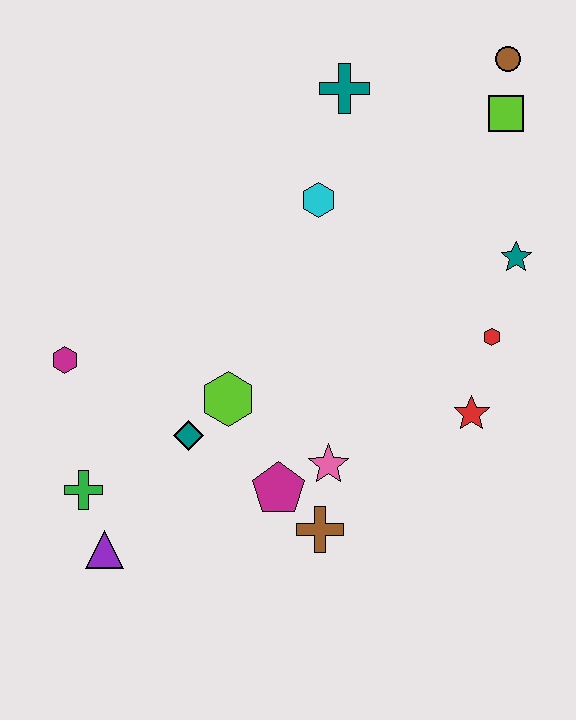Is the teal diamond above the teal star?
No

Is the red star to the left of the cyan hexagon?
No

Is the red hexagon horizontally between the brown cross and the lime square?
Yes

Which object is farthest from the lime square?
The purple triangle is farthest from the lime square.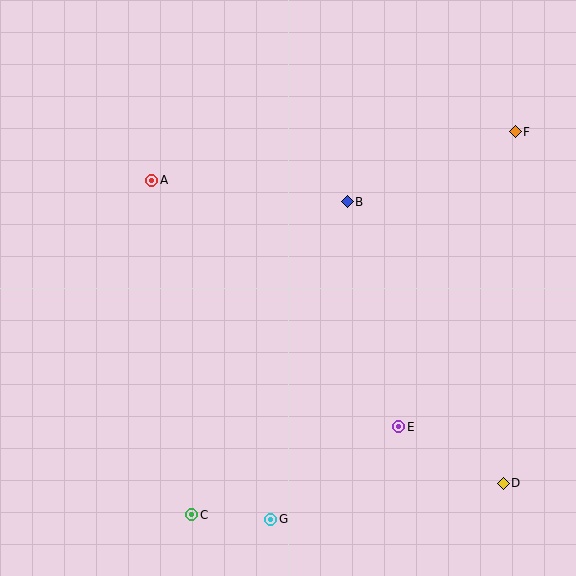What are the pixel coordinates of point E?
Point E is at (399, 427).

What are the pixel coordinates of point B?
Point B is at (347, 202).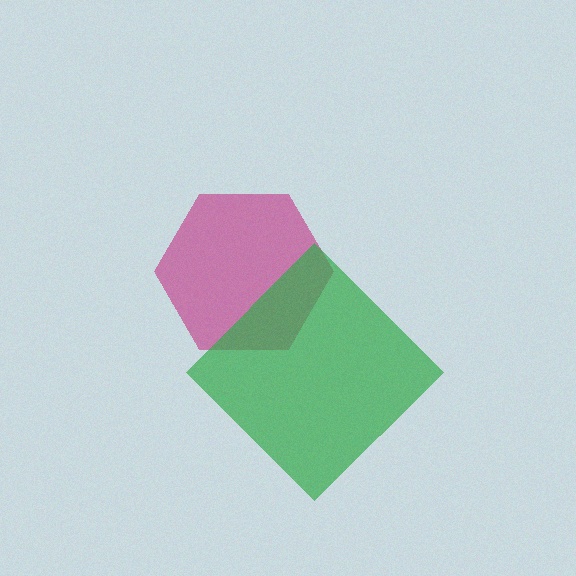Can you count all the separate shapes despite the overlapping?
Yes, there are 2 separate shapes.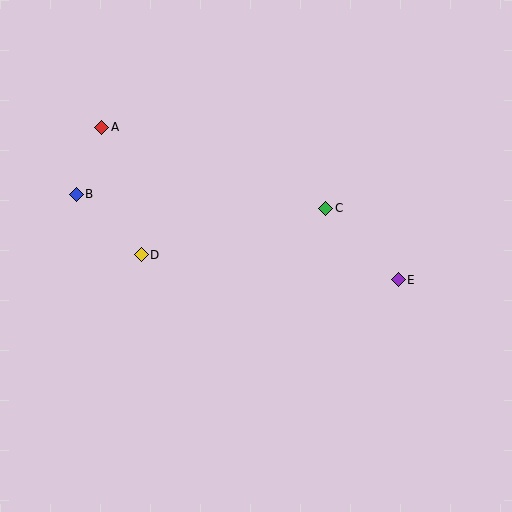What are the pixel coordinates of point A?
Point A is at (102, 127).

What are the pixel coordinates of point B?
Point B is at (76, 194).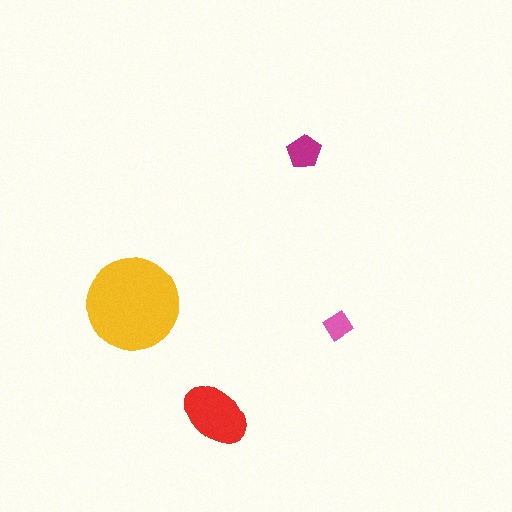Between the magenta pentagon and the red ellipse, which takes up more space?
The red ellipse.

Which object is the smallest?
The pink diamond.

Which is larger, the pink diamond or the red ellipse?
The red ellipse.